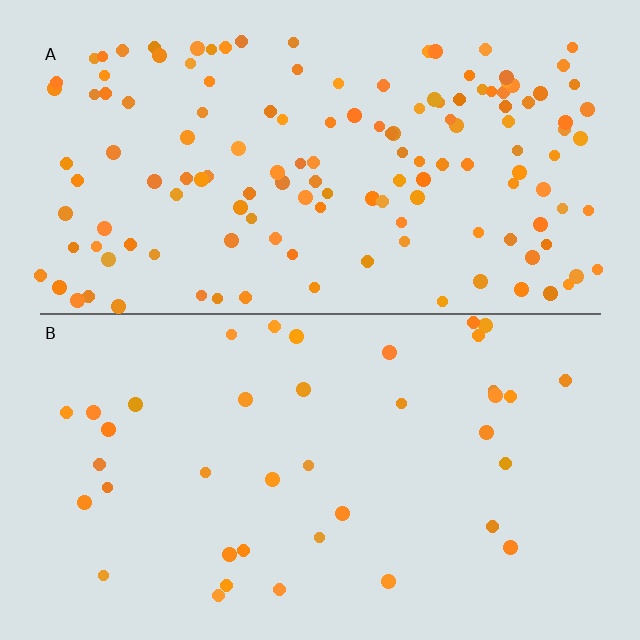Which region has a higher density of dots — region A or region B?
A (the top).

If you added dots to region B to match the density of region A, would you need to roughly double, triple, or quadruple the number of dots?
Approximately quadruple.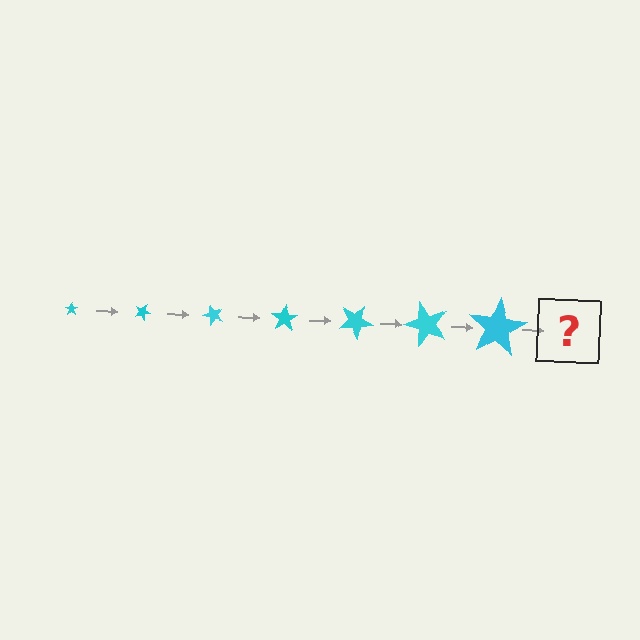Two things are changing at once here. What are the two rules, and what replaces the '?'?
The two rules are that the star grows larger each step and it rotates 25 degrees each step. The '?' should be a star, larger than the previous one and rotated 175 degrees from the start.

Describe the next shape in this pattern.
It should be a star, larger than the previous one and rotated 175 degrees from the start.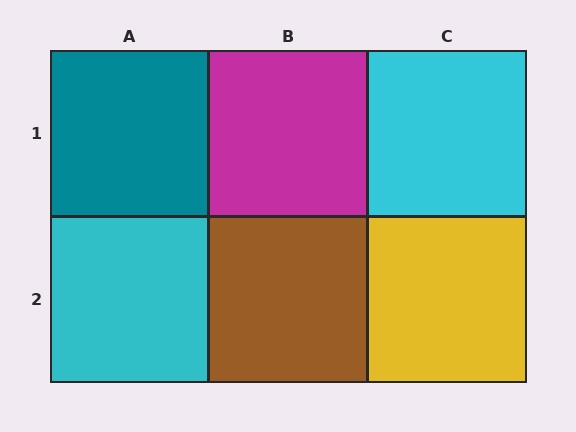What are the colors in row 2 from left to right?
Cyan, brown, yellow.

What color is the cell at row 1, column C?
Cyan.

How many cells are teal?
1 cell is teal.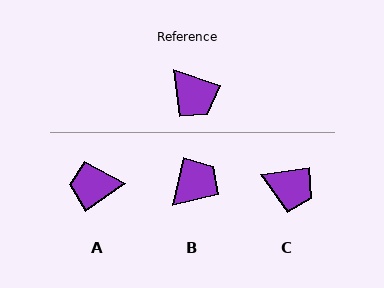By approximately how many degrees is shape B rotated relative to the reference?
Approximately 96 degrees counter-clockwise.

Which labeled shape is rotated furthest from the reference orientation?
A, about 126 degrees away.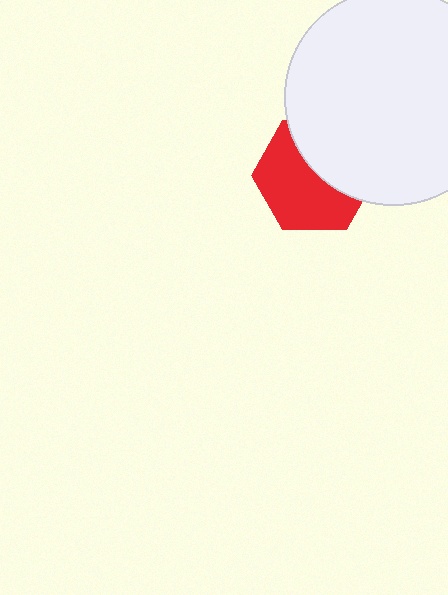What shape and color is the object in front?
The object in front is a white circle.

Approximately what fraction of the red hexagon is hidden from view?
Roughly 42% of the red hexagon is hidden behind the white circle.